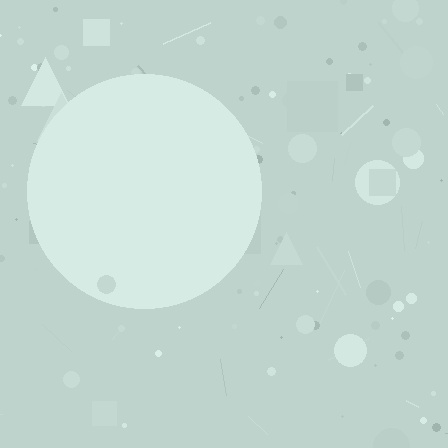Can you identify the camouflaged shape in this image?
The camouflaged shape is a circle.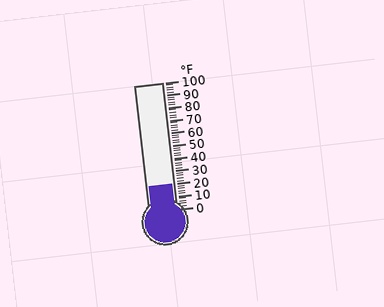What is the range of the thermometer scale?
The thermometer scale ranges from 0°F to 100°F.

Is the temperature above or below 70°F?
The temperature is below 70°F.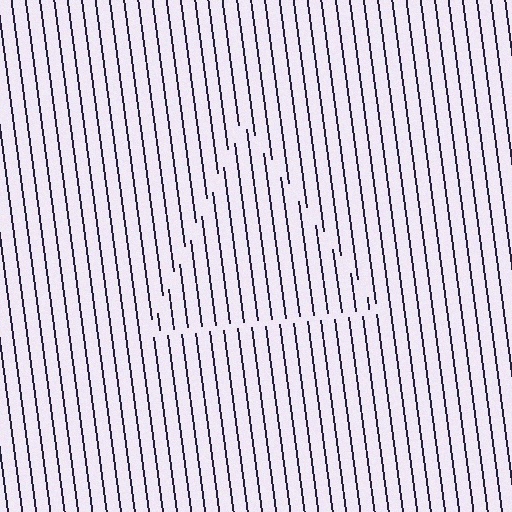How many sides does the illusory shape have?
3 sides — the line-ends trace a triangle.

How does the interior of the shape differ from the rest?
The interior of the shape contains the same grating, shifted by half a period — the contour is defined by the phase discontinuity where line-ends from the inner and outer gratings abut.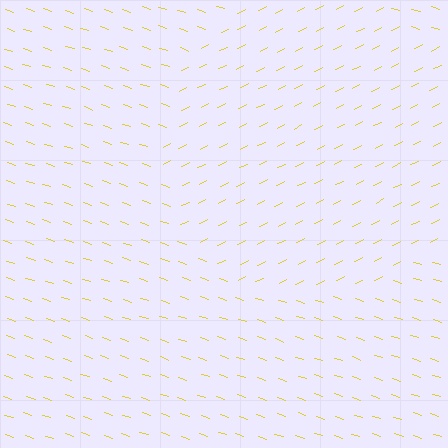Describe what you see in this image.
The image is filled with small yellow line segments. A circle region in the image has lines oriented differently from the surrounding lines, creating a visible texture boundary.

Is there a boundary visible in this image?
Yes, there is a texture boundary formed by a change in line orientation.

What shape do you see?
I see a circle.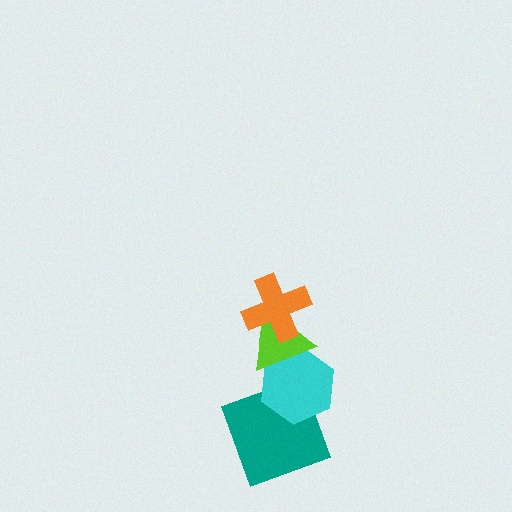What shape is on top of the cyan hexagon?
The lime triangle is on top of the cyan hexagon.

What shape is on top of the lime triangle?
The orange cross is on top of the lime triangle.